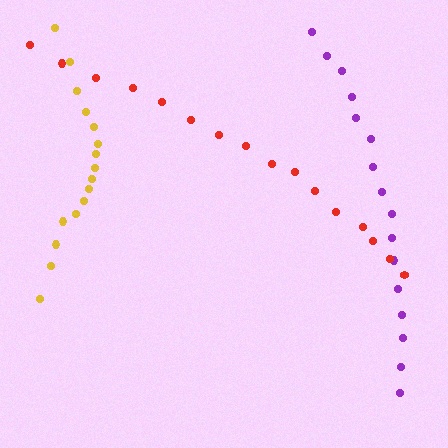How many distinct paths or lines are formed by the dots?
There are 3 distinct paths.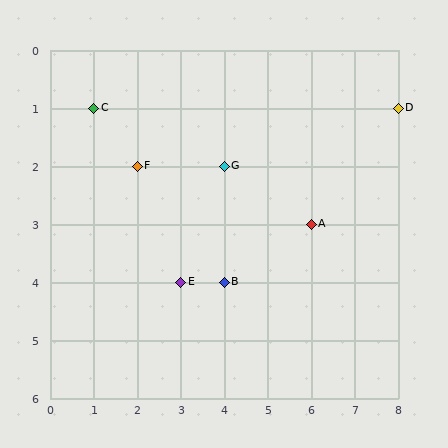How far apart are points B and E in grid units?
Points B and E are 1 column apart.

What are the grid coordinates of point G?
Point G is at grid coordinates (4, 2).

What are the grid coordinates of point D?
Point D is at grid coordinates (8, 1).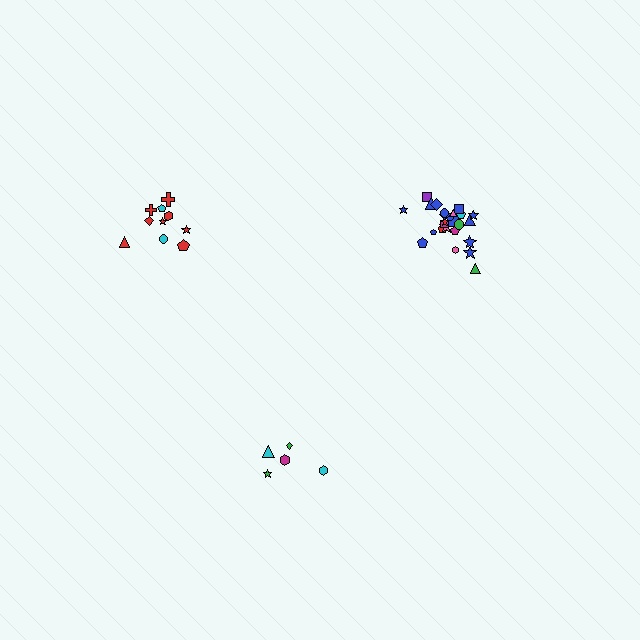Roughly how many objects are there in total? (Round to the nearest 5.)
Roughly 40 objects in total.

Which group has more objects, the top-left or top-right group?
The top-right group.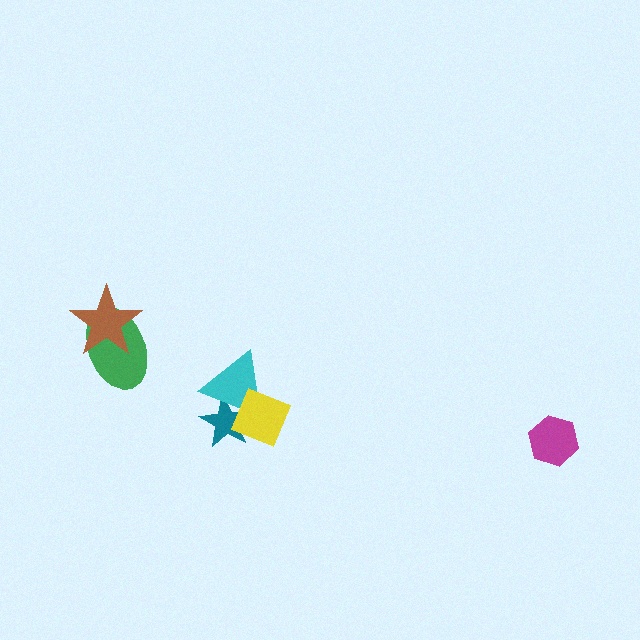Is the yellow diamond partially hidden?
No, no other shape covers it.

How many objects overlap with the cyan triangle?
2 objects overlap with the cyan triangle.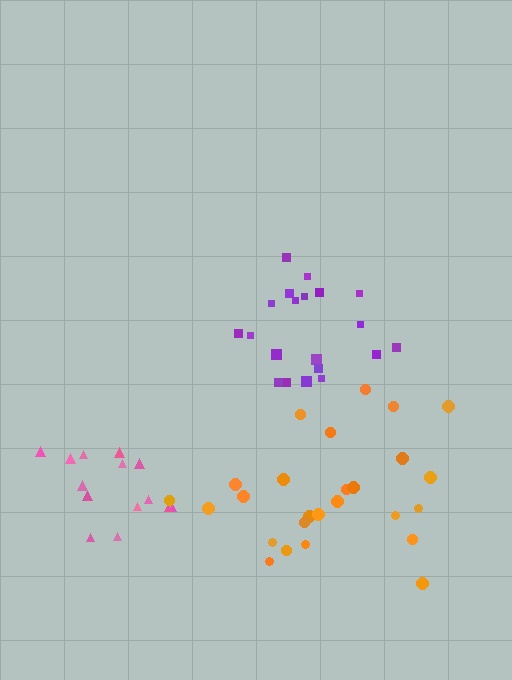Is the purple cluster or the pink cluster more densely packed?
Pink.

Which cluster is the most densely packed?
Pink.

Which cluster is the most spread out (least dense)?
Purple.